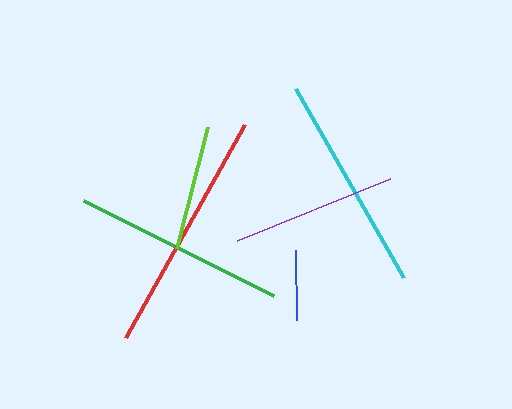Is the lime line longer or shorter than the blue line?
The lime line is longer than the blue line.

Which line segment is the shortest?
The blue line is the shortest at approximately 70 pixels.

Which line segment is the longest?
The red line is the longest at approximately 244 pixels.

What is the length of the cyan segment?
The cyan segment is approximately 218 pixels long.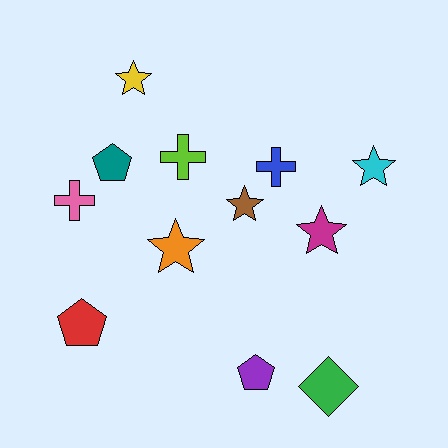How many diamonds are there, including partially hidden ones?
There is 1 diamond.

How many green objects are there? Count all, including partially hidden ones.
There is 1 green object.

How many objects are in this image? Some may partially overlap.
There are 12 objects.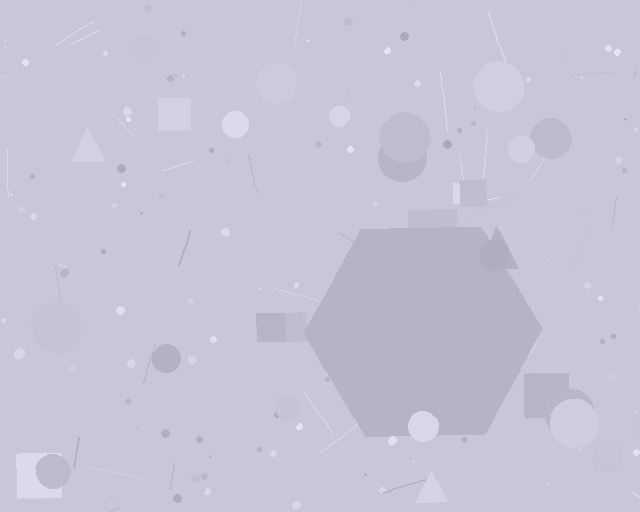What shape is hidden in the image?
A hexagon is hidden in the image.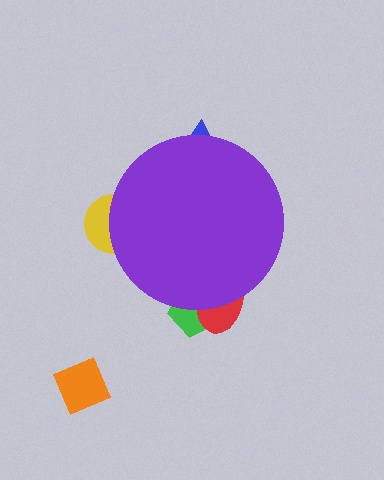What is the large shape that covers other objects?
A purple circle.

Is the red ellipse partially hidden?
Yes, the red ellipse is partially hidden behind the purple circle.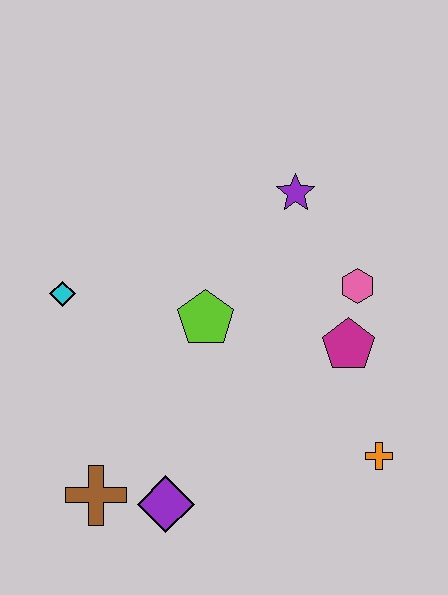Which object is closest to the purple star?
The pink hexagon is closest to the purple star.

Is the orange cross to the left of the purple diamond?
No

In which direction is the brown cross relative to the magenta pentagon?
The brown cross is to the left of the magenta pentagon.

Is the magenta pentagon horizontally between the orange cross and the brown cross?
Yes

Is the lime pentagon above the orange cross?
Yes